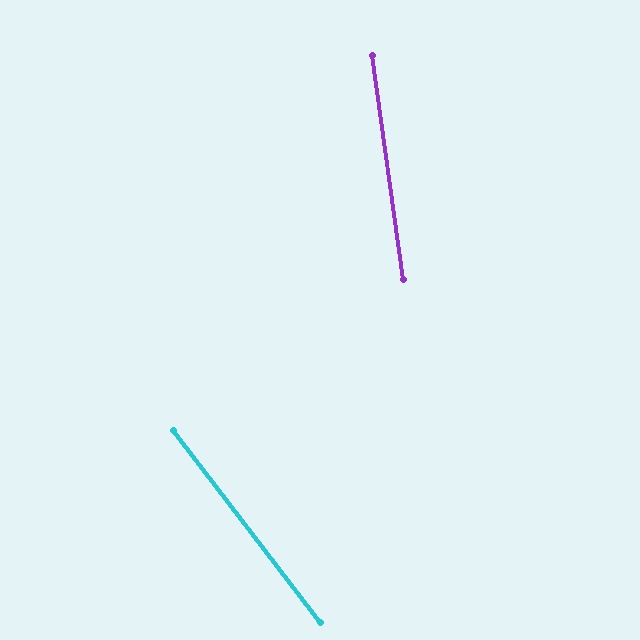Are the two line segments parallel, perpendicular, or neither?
Neither parallel nor perpendicular — they differ by about 29°.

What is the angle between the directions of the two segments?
Approximately 29 degrees.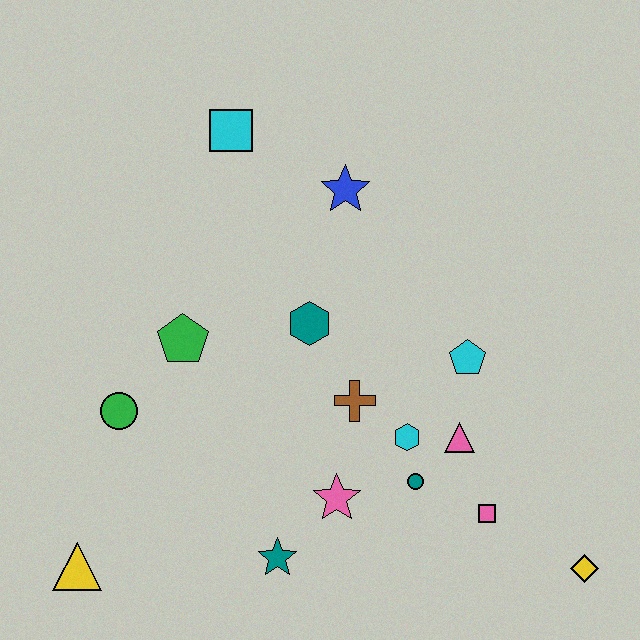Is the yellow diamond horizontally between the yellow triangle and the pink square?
No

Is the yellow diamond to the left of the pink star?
No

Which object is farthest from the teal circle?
The cyan square is farthest from the teal circle.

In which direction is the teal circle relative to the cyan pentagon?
The teal circle is below the cyan pentagon.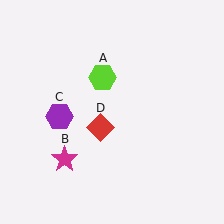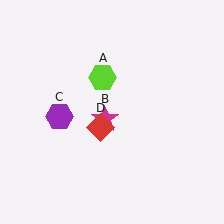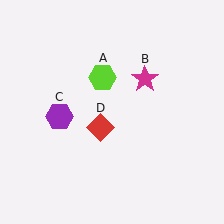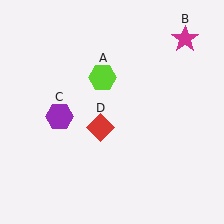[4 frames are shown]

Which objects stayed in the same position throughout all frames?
Lime hexagon (object A) and purple hexagon (object C) and red diamond (object D) remained stationary.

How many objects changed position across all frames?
1 object changed position: magenta star (object B).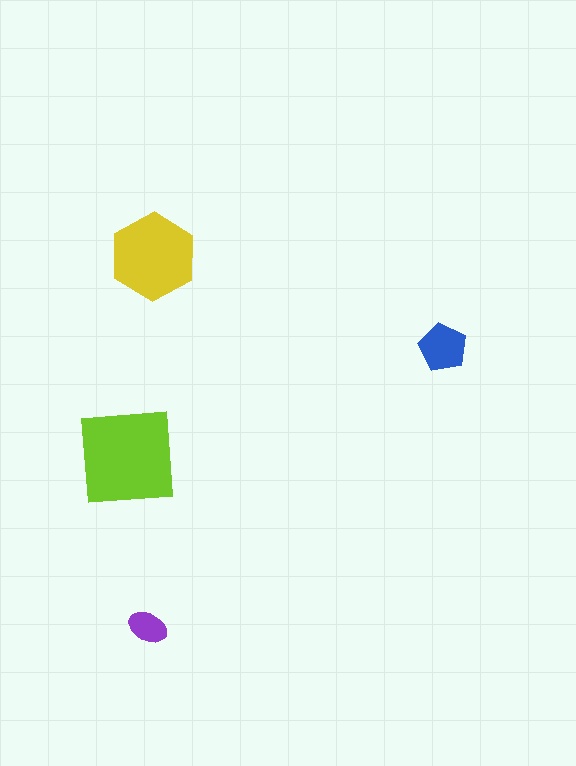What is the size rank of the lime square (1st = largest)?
1st.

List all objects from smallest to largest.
The purple ellipse, the blue pentagon, the yellow hexagon, the lime square.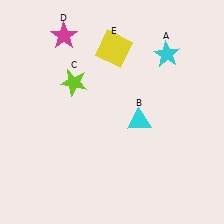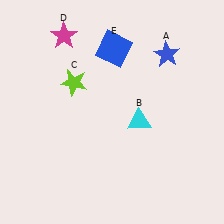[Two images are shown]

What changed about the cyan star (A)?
In Image 1, A is cyan. In Image 2, it changed to blue.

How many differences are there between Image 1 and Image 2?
There are 2 differences between the two images.